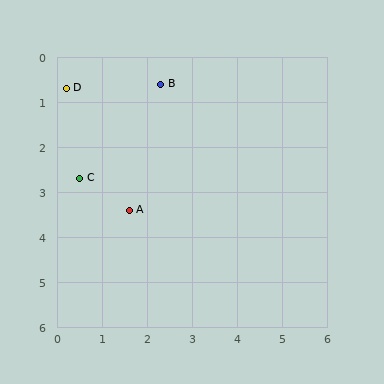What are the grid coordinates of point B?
Point B is at approximately (2.3, 0.6).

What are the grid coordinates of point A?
Point A is at approximately (1.6, 3.4).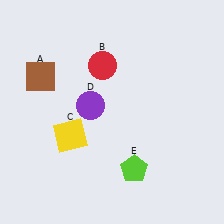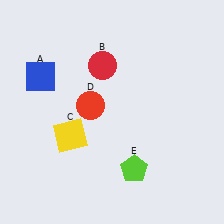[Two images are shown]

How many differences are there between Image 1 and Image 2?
There are 2 differences between the two images.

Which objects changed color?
A changed from brown to blue. D changed from purple to red.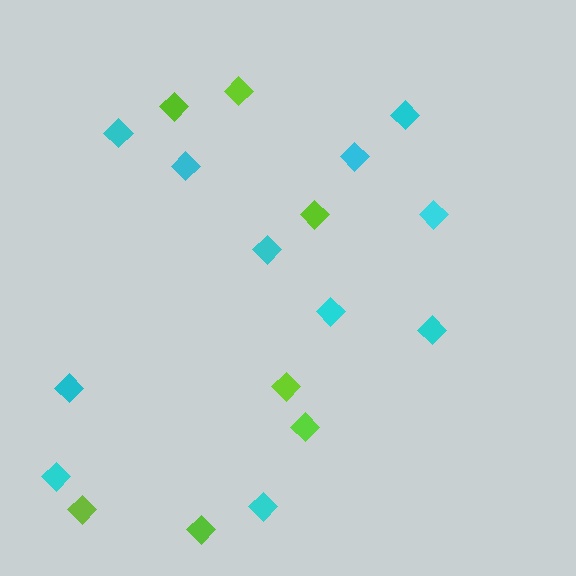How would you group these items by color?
There are 2 groups: one group of cyan diamonds (11) and one group of lime diamonds (7).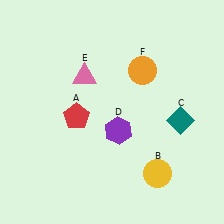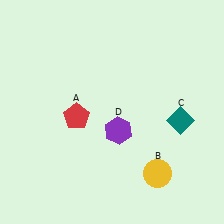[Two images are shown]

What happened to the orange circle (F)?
The orange circle (F) was removed in Image 2. It was in the top-right area of Image 1.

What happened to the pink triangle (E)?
The pink triangle (E) was removed in Image 2. It was in the top-left area of Image 1.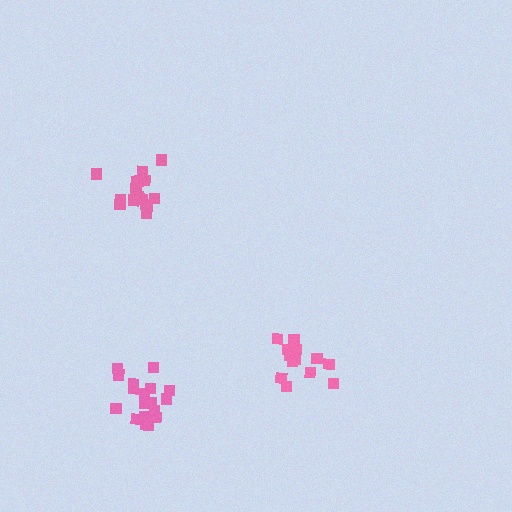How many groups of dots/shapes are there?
There are 3 groups.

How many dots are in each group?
Group 1: 19 dots, Group 2: 14 dots, Group 3: 18 dots (51 total).